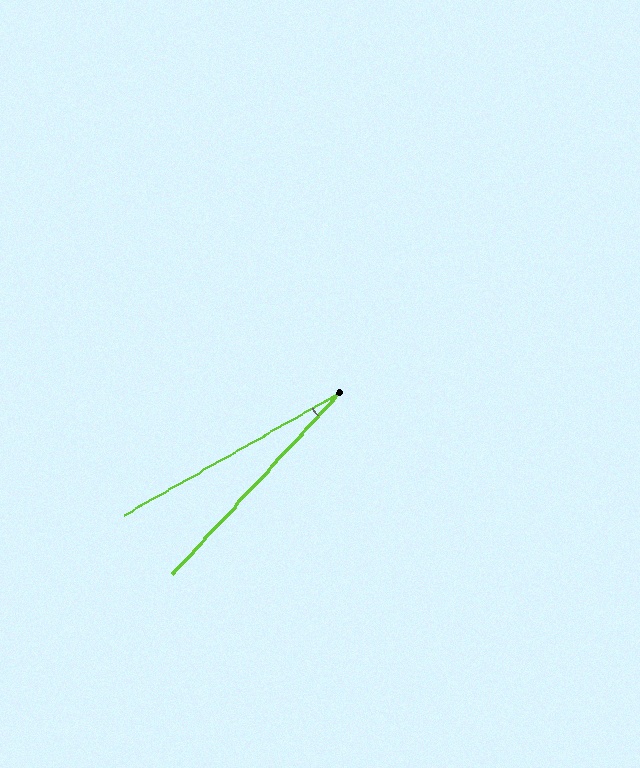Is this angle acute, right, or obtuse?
It is acute.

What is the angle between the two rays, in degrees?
Approximately 18 degrees.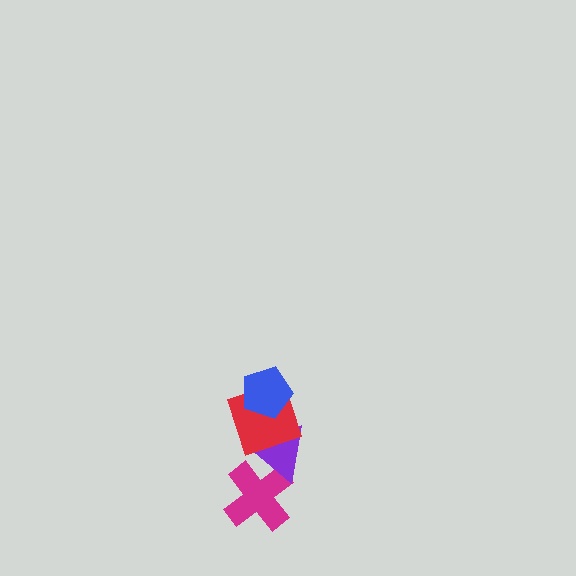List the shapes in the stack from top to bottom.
From top to bottom: the blue pentagon, the red square, the purple triangle, the magenta cross.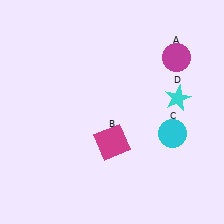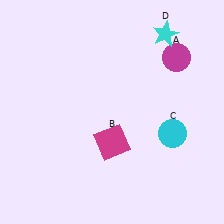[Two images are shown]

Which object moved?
The cyan star (D) moved up.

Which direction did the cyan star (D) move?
The cyan star (D) moved up.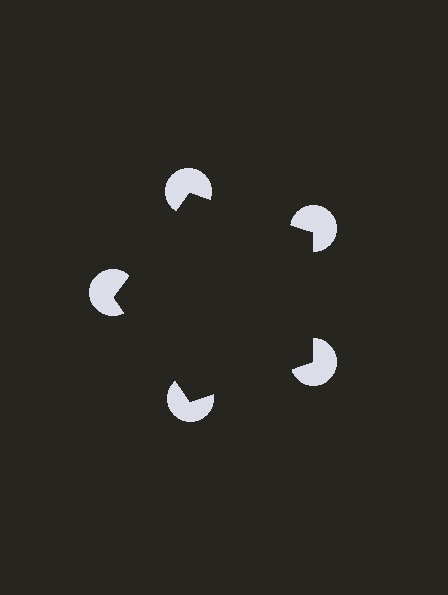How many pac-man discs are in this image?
There are 5 — one at each vertex of the illusory pentagon.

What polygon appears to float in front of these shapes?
An illusory pentagon — its edges are inferred from the aligned wedge cuts in the pac-man discs, not physically drawn.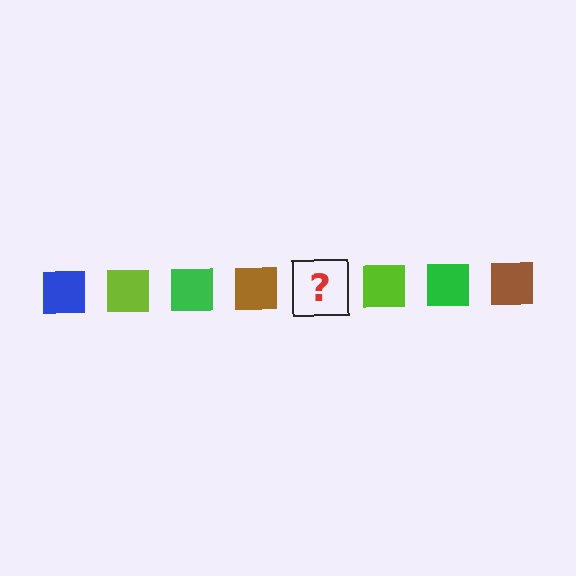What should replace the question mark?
The question mark should be replaced with a blue square.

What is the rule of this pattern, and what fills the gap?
The rule is that the pattern cycles through blue, lime, green, brown squares. The gap should be filled with a blue square.